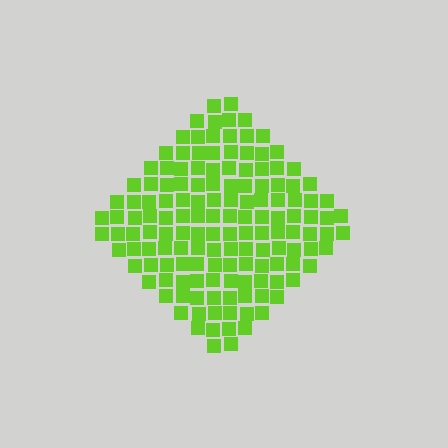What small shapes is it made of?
It is made of small squares.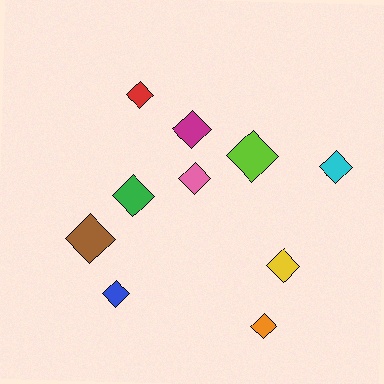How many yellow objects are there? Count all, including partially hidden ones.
There is 1 yellow object.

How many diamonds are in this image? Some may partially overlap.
There are 10 diamonds.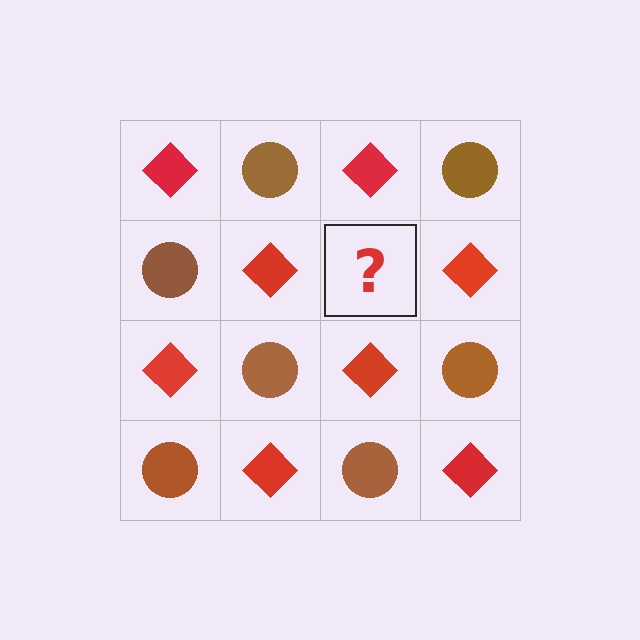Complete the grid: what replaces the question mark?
The question mark should be replaced with a brown circle.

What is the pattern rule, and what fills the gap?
The rule is that it alternates red diamond and brown circle in a checkerboard pattern. The gap should be filled with a brown circle.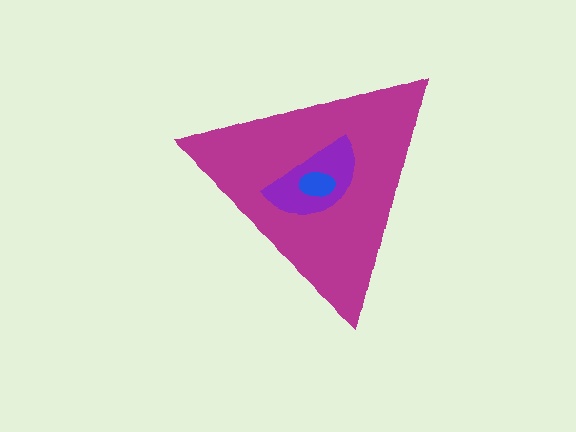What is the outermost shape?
The magenta triangle.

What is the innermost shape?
The blue ellipse.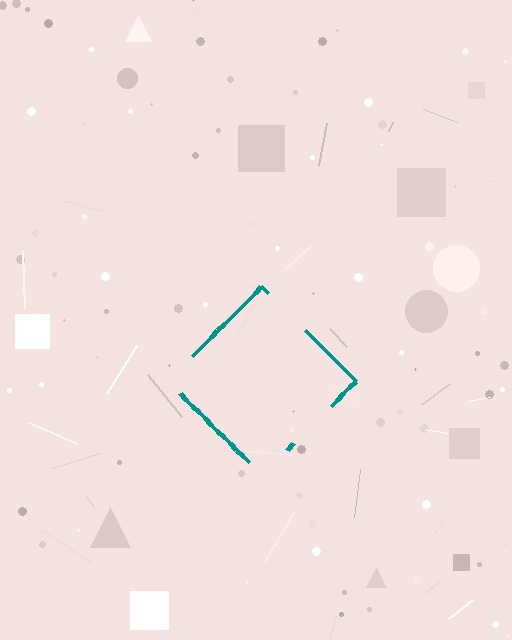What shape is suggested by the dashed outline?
The dashed outline suggests a diamond.